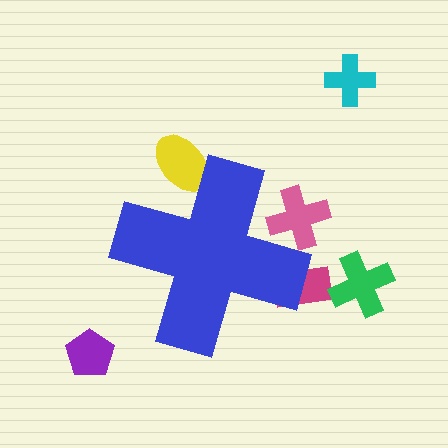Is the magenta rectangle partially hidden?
Yes, the magenta rectangle is partially hidden behind the blue cross.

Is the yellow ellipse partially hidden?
Yes, the yellow ellipse is partially hidden behind the blue cross.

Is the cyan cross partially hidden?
No, the cyan cross is fully visible.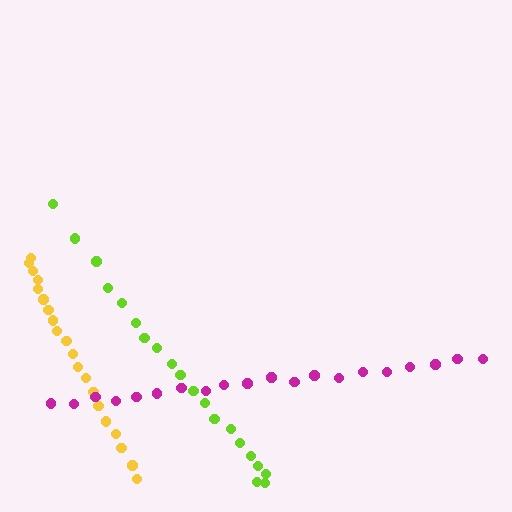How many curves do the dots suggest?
There are 3 distinct paths.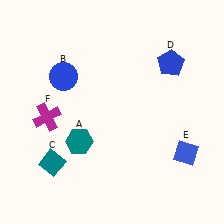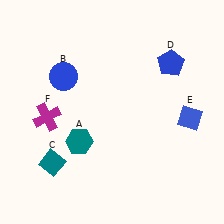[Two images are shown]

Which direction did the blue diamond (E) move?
The blue diamond (E) moved up.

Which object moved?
The blue diamond (E) moved up.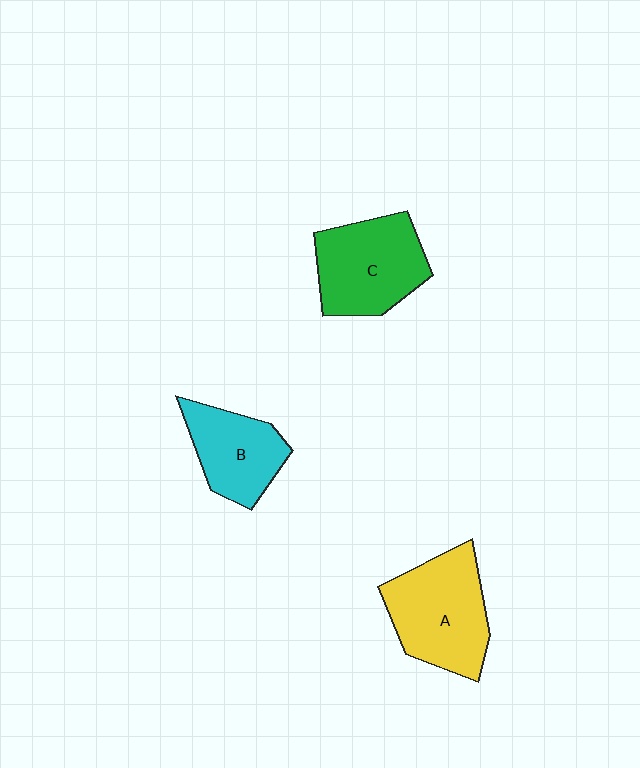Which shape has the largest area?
Shape A (yellow).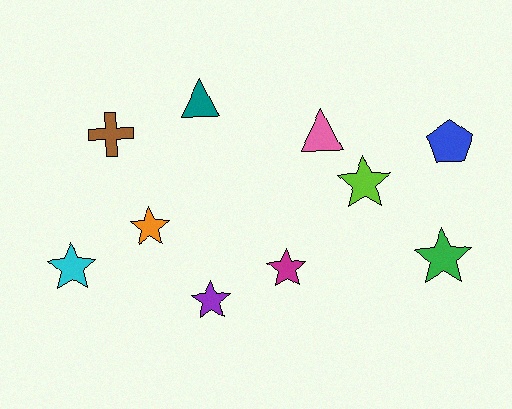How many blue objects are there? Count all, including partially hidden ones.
There is 1 blue object.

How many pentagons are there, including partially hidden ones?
There is 1 pentagon.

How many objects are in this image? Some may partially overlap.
There are 10 objects.